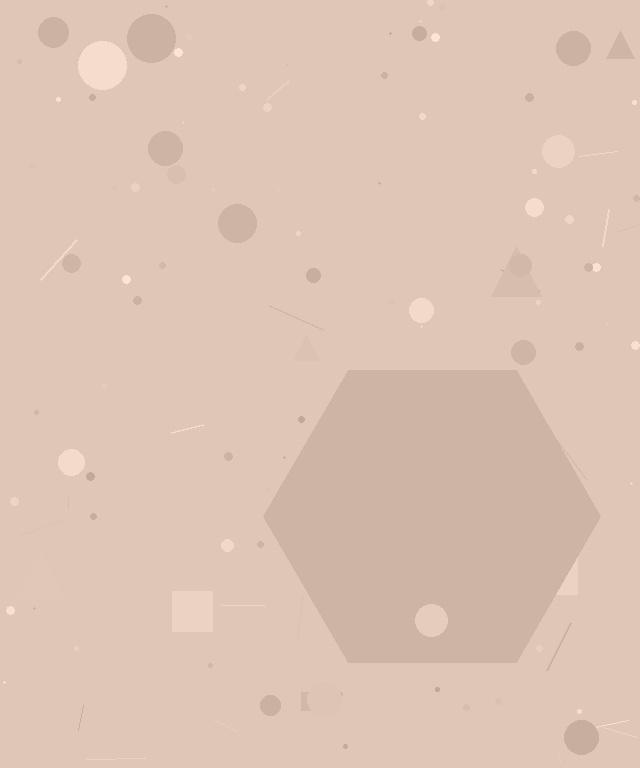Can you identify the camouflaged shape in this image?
The camouflaged shape is a hexagon.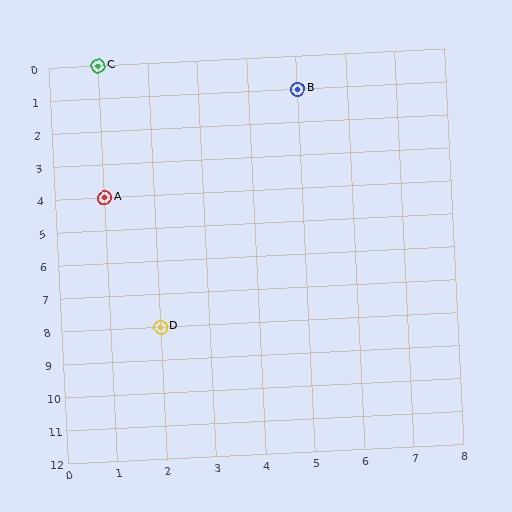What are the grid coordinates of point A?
Point A is at grid coordinates (1, 4).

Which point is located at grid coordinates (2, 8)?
Point D is at (2, 8).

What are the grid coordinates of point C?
Point C is at grid coordinates (1, 0).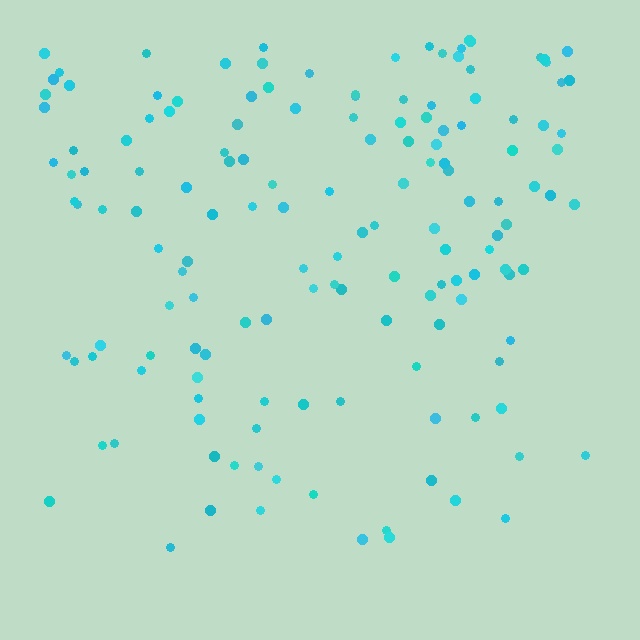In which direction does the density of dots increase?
From bottom to top, with the top side densest.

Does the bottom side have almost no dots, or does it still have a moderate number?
Still a moderate number, just noticeably fewer than the top.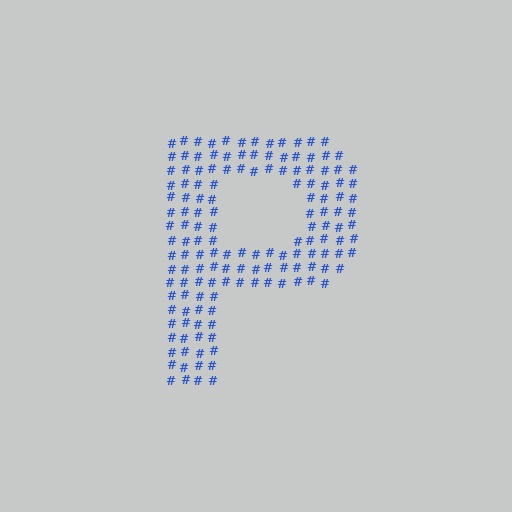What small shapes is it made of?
It is made of small hash symbols.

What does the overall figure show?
The overall figure shows the letter P.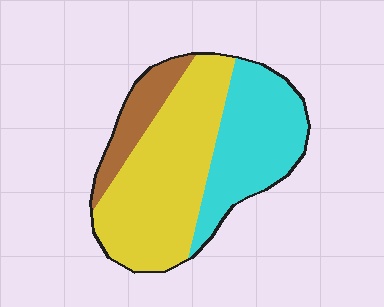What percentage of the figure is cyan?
Cyan takes up about one third (1/3) of the figure.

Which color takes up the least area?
Brown, at roughly 15%.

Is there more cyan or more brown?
Cyan.